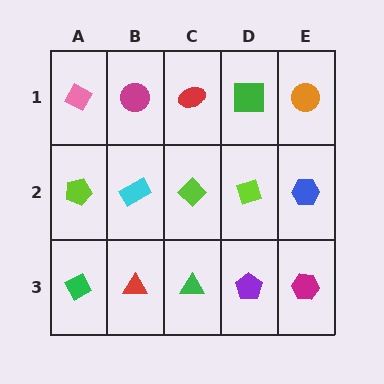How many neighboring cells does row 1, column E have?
2.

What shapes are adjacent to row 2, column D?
A green square (row 1, column D), a purple pentagon (row 3, column D), a lime diamond (row 2, column C), a blue hexagon (row 2, column E).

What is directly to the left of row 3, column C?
A red triangle.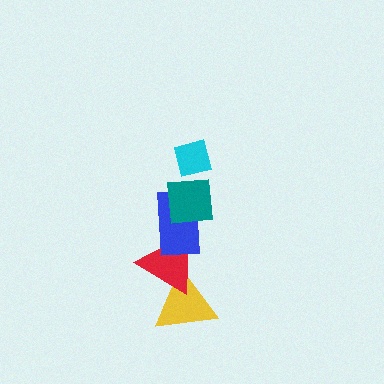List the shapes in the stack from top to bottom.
From top to bottom: the cyan square, the teal square, the blue rectangle, the red triangle, the yellow triangle.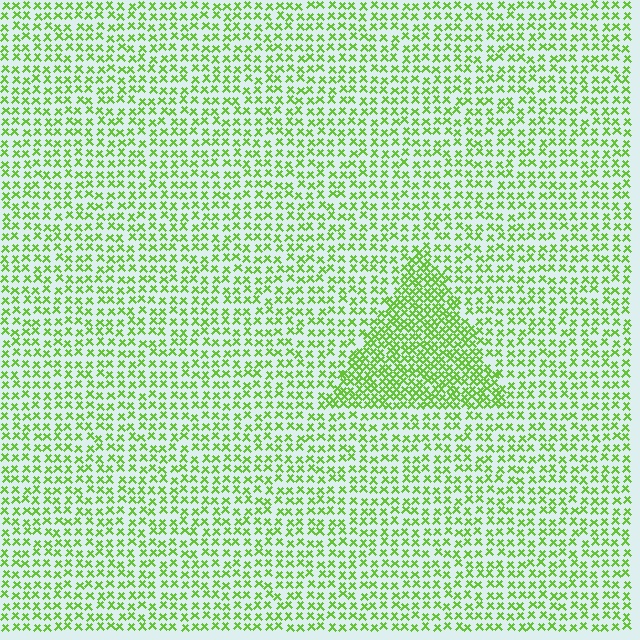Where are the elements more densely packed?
The elements are more densely packed inside the triangle boundary.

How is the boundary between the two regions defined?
The boundary is defined by a change in element density (approximately 1.9x ratio). All elements are the same color, size, and shape.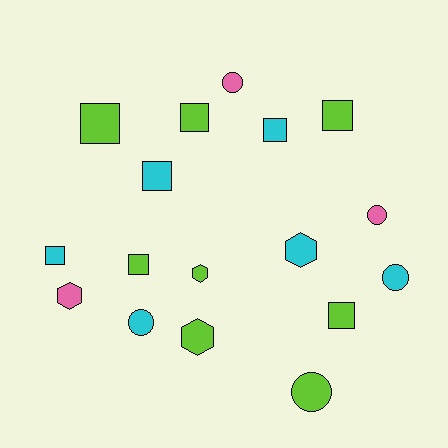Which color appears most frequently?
Lime, with 8 objects.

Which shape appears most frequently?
Square, with 8 objects.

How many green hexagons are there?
There are no green hexagons.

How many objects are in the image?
There are 17 objects.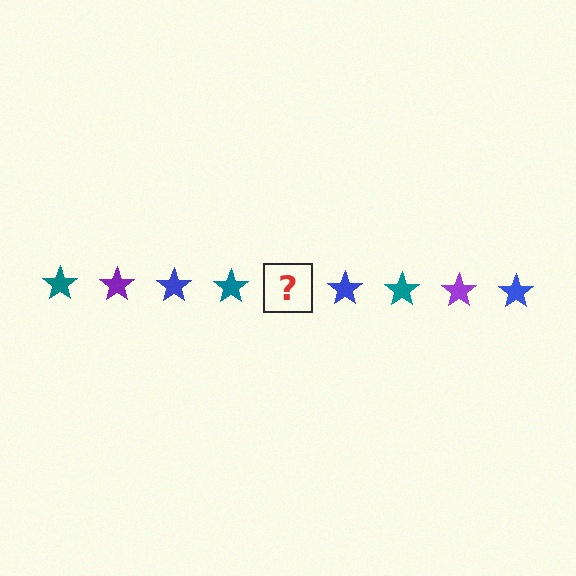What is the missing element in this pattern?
The missing element is a purple star.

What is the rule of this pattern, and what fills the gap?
The rule is that the pattern cycles through teal, purple, blue stars. The gap should be filled with a purple star.